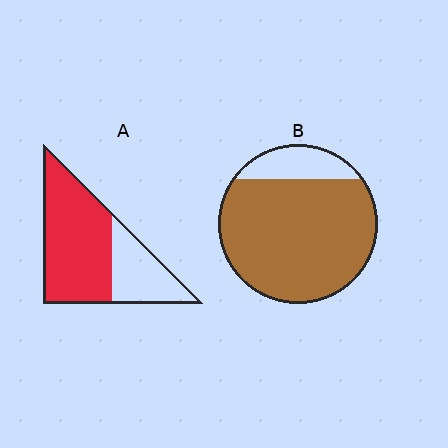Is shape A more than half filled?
Yes.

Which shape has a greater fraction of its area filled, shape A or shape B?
Shape B.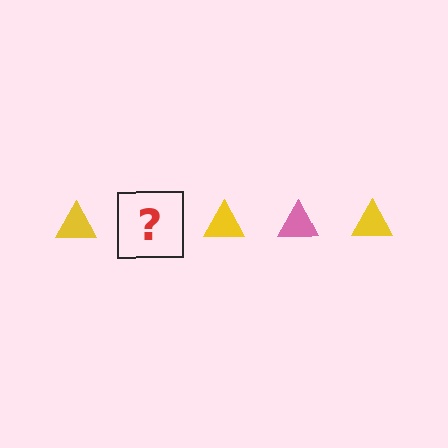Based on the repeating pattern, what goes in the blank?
The blank should be a pink triangle.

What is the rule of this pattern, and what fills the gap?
The rule is that the pattern cycles through yellow, pink triangles. The gap should be filled with a pink triangle.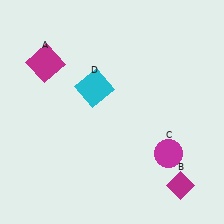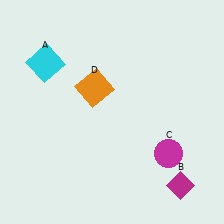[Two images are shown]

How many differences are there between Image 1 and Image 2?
There are 2 differences between the two images.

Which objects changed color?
A changed from magenta to cyan. D changed from cyan to orange.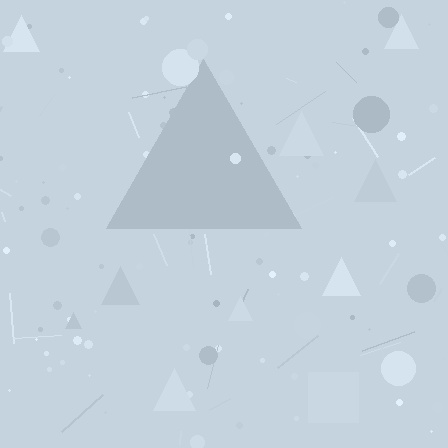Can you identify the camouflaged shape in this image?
The camouflaged shape is a triangle.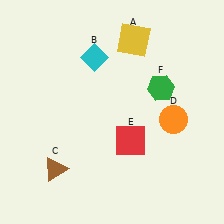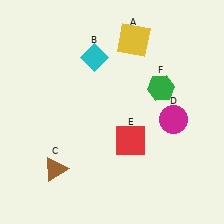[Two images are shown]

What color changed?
The circle (D) changed from orange in Image 1 to magenta in Image 2.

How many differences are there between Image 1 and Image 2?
There is 1 difference between the two images.